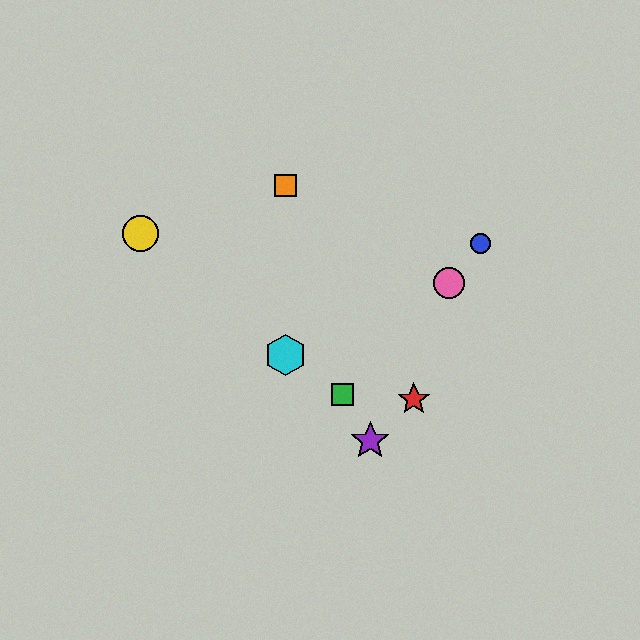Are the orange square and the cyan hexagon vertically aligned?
Yes, both are at x≈285.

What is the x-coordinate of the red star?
The red star is at x≈414.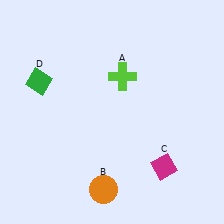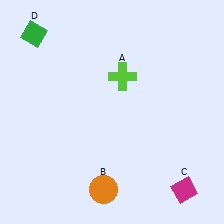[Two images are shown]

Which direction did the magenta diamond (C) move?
The magenta diamond (C) moved down.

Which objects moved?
The objects that moved are: the magenta diamond (C), the green diamond (D).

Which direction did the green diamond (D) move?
The green diamond (D) moved up.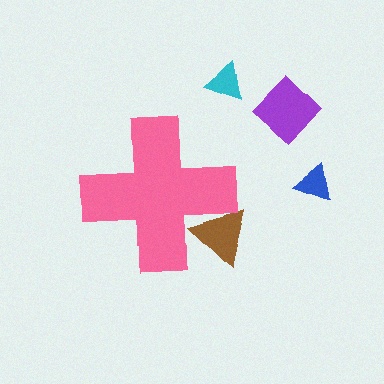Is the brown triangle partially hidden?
Yes, the brown triangle is partially hidden behind the pink cross.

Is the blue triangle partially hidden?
No, the blue triangle is fully visible.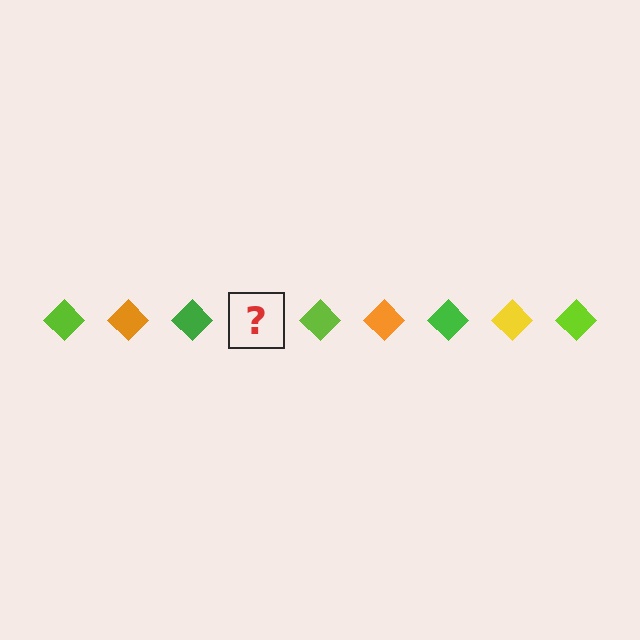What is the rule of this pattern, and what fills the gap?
The rule is that the pattern cycles through lime, orange, green, yellow diamonds. The gap should be filled with a yellow diamond.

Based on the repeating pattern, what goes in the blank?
The blank should be a yellow diamond.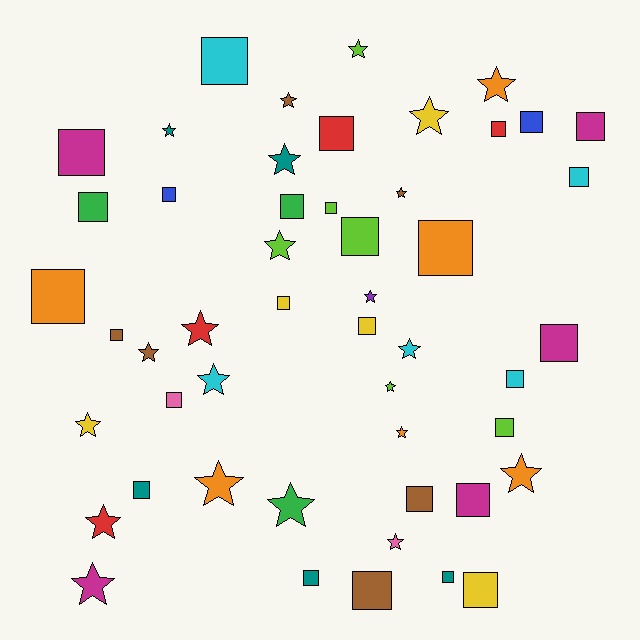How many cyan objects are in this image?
There are 5 cyan objects.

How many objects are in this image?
There are 50 objects.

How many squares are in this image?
There are 28 squares.